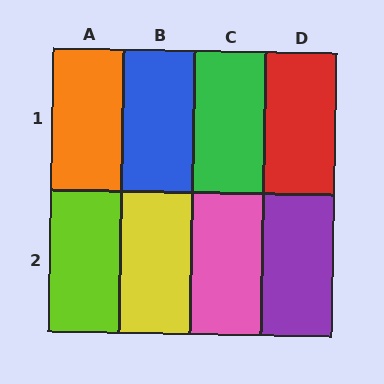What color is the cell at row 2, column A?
Lime.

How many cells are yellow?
1 cell is yellow.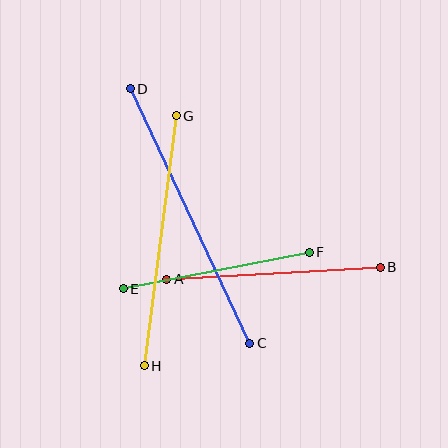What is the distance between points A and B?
The distance is approximately 214 pixels.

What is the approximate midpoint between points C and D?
The midpoint is at approximately (190, 216) pixels.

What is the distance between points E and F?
The distance is approximately 190 pixels.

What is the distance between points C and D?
The distance is approximately 281 pixels.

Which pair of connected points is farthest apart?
Points C and D are farthest apart.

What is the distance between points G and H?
The distance is approximately 252 pixels.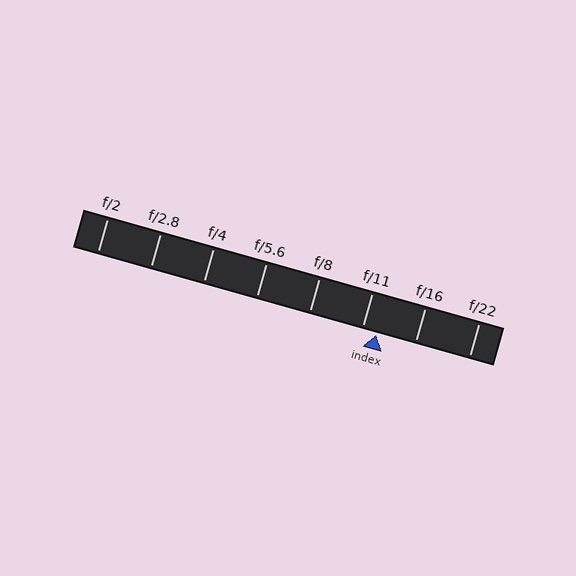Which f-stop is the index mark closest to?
The index mark is closest to f/11.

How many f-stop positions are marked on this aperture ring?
There are 8 f-stop positions marked.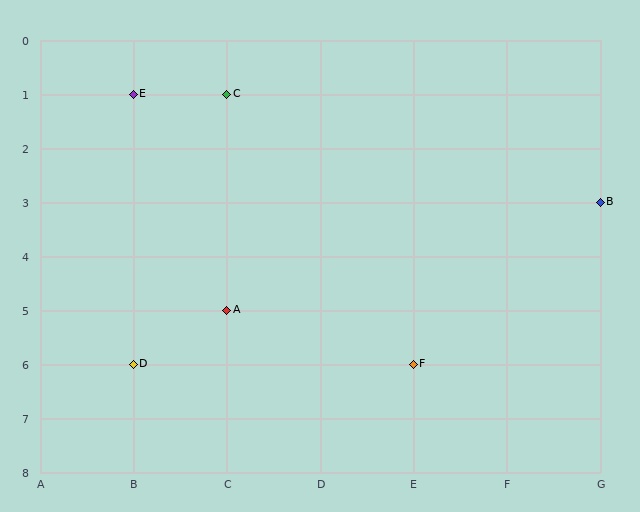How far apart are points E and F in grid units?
Points E and F are 3 columns and 5 rows apart (about 5.8 grid units diagonally).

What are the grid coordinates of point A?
Point A is at grid coordinates (C, 5).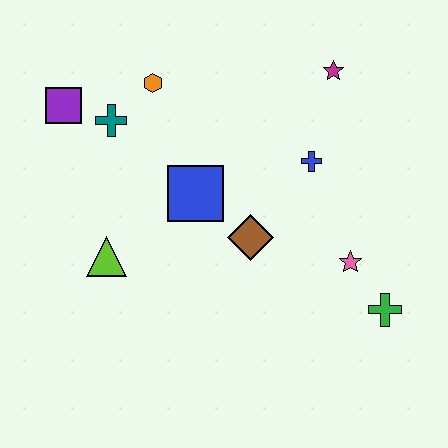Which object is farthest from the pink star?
The purple square is farthest from the pink star.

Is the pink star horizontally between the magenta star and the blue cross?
No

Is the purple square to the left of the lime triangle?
Yes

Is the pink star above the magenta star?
No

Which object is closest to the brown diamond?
The blue square is closest to the brown diamond.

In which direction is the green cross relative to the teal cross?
The green cross is to the right of the teal cross.